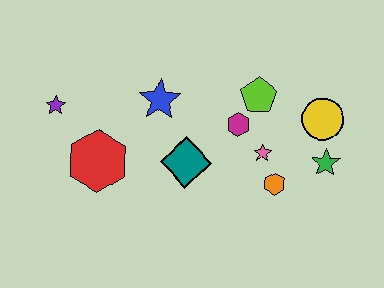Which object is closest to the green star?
The yellow circle is closest to the green star.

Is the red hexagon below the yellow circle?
Yes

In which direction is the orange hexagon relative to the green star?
The orange hexagon is to the left of the green star.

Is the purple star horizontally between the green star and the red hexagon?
No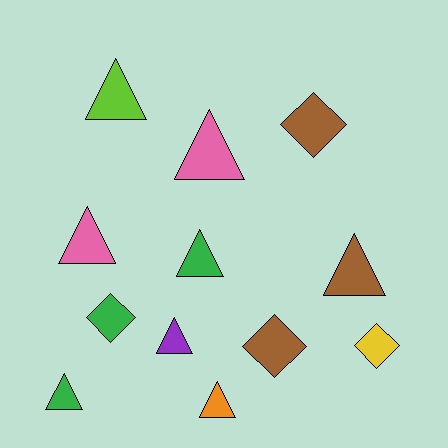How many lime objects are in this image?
There is 1 lime object.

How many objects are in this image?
There are 12 objects.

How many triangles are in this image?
There are 8 triangles.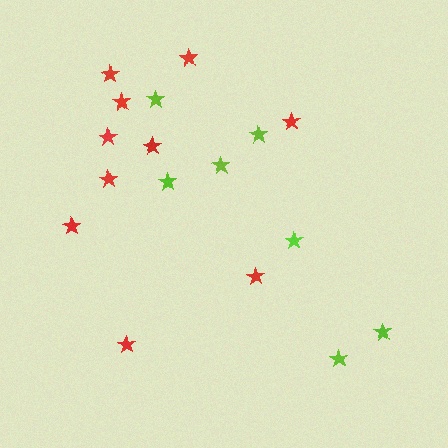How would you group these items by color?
There are 2 groups: one group of red stars (10) and one group of lime stars (7).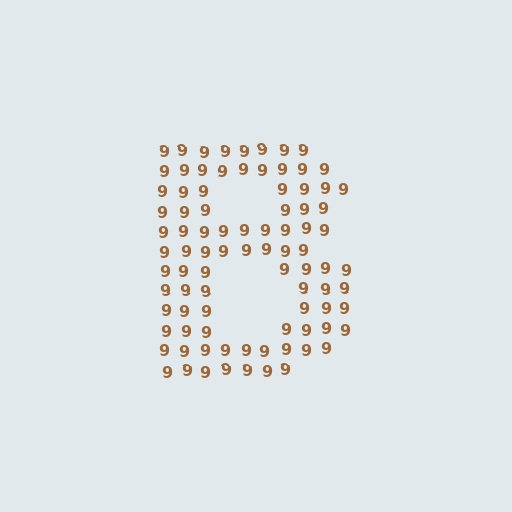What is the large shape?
The large shape is the letter B.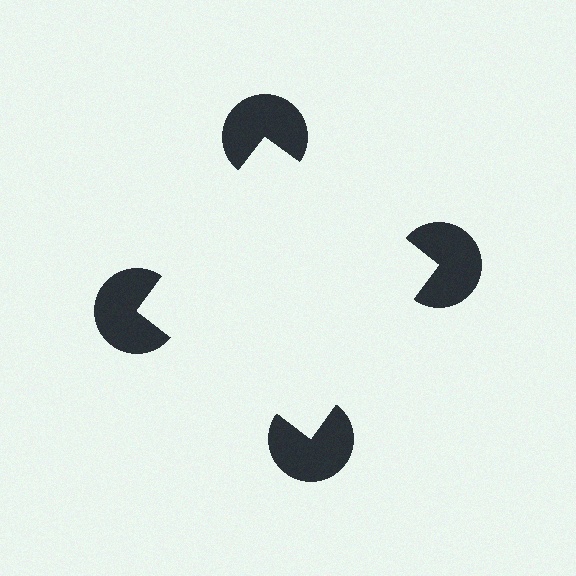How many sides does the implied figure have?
4 sides.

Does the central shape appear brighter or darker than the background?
It typically appears slightly brighter than the background, even though no actual brightness change is drawn.